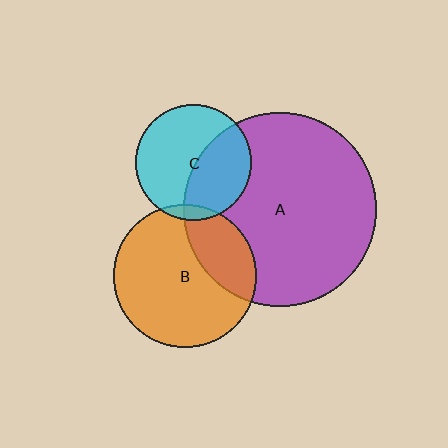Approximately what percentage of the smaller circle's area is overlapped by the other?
Approximately 40%.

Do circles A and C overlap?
Yes.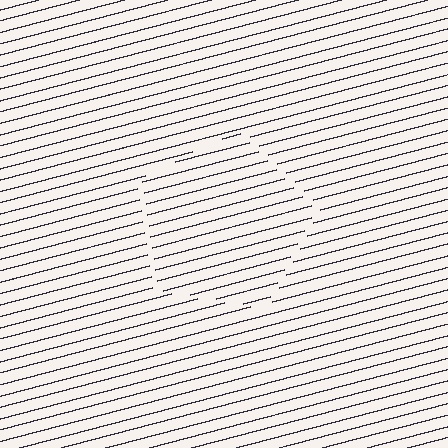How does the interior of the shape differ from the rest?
The interior of the shape contains the same grating, shifted by half a period — the contour is defined by the phase discontinuity where line-ends from the inner and outer gratings abut.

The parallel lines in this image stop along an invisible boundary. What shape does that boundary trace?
An illusory pentagon. The interior of the shape contains the same grating, shifted by half a period — the contour is defined by the phase discontinuity where line-ends from the inner and outer gratings abut.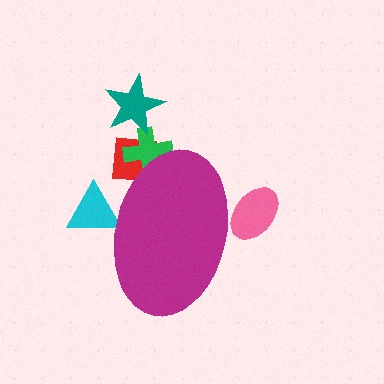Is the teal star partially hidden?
No, the teal star is fully visible.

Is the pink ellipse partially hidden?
Yes, the pink ellipse is partially hidden behind the magenta ellipse.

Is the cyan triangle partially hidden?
Yes, the cyan triangle is partially hidden behind the magenta ellipse.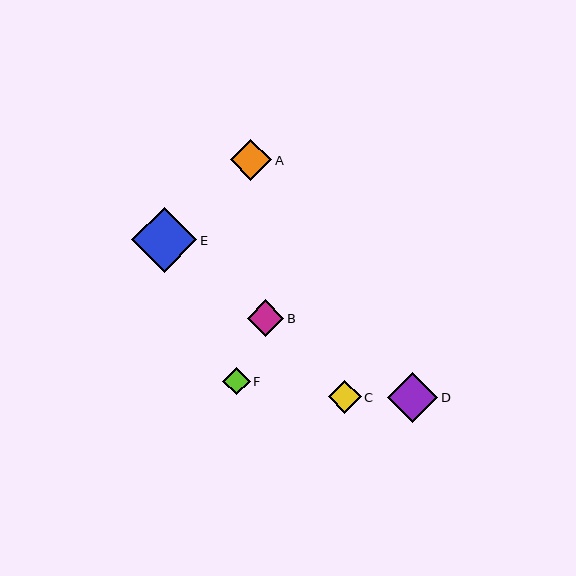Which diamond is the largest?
Diamond E is the largest with a size of approximately 65 pixels.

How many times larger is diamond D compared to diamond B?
Diamond D is approximately 1.4 times the size of diamond B.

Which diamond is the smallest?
Diamond F is the smallest with a size of approximately 28 pixels.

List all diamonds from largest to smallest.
From largest to smallest: E, D, A, B, C, F.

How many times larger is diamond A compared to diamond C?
Diamond A is approximately 1.2 times the size of diamond C.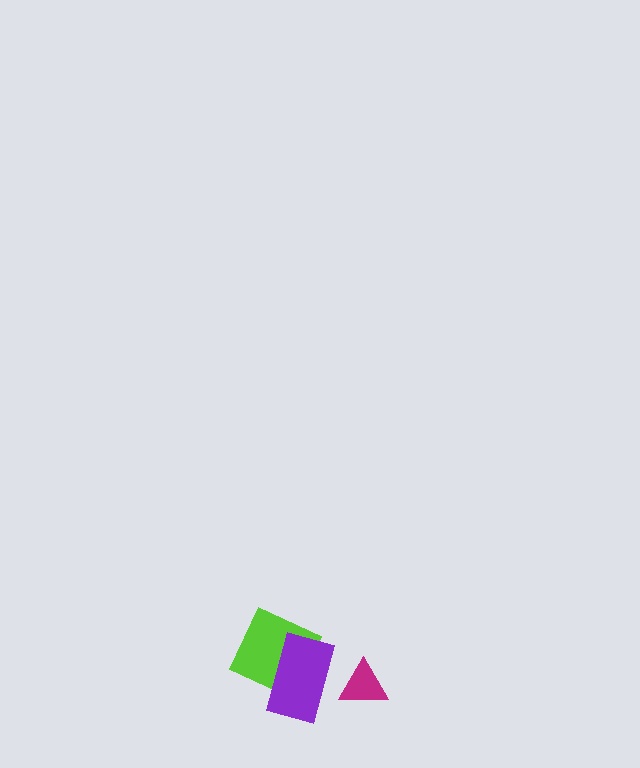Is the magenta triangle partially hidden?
No, no other shape covers it.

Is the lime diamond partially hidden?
Yes, it is partially covered by another shape.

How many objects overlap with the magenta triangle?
0 objects overlap with the magenta triangle.